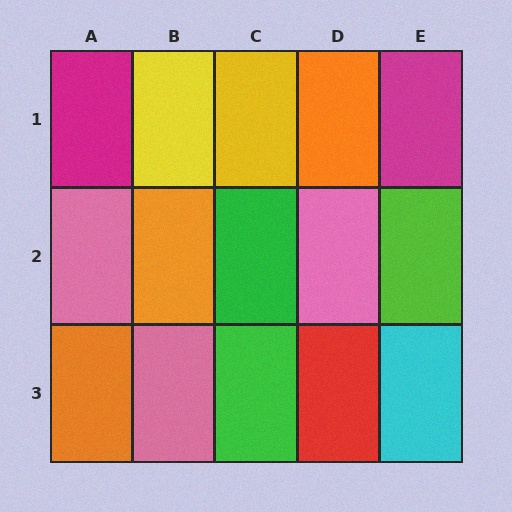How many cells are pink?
3 cells are pink.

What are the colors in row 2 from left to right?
Pink, orange, green, pink, lime.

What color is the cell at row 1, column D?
Orange.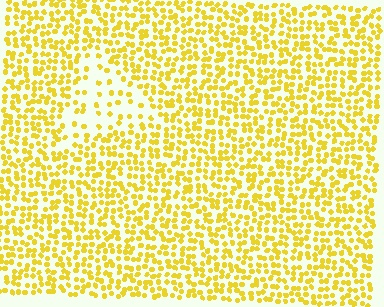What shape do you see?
I see a triangle.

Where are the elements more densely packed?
The elements are more densely packed outside the triangle boundary.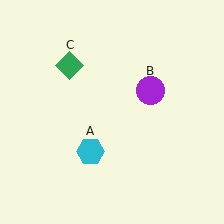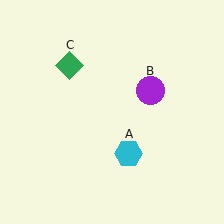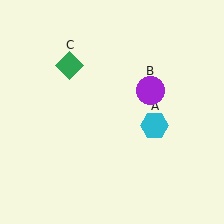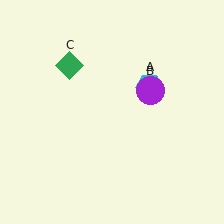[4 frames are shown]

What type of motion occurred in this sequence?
The cyan hexagon (object A) rotated counterclockwise around the center of the scene.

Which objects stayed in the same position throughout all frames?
Purple circle (object B) and green diamond (object C) remained stationary.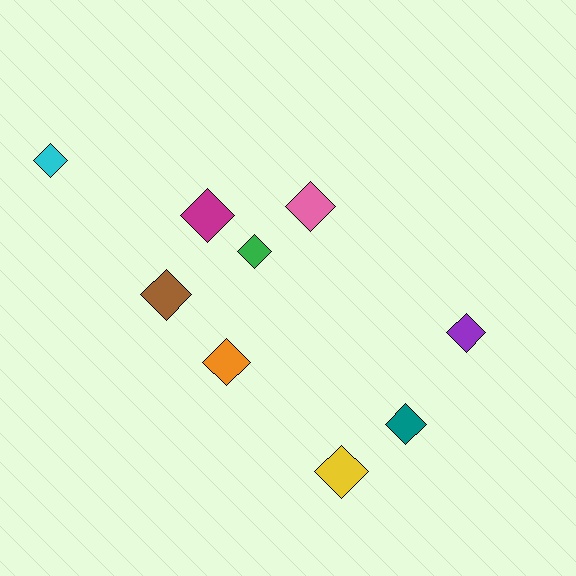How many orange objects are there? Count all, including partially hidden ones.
There is 1 orange object.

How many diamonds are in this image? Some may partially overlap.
There are 9 diamonds.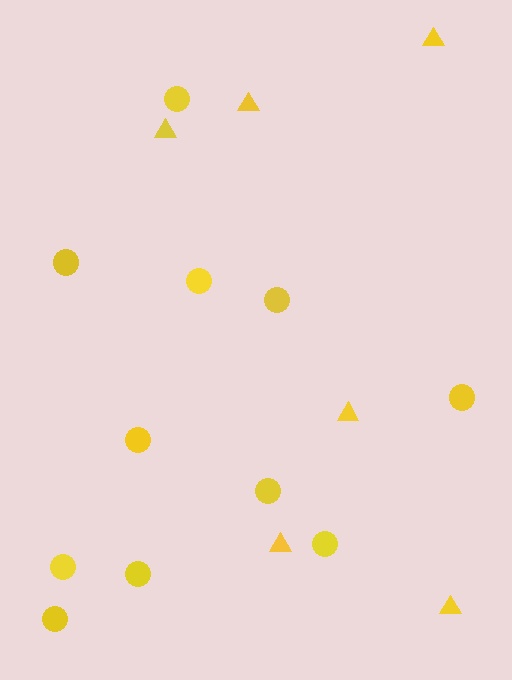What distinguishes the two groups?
There are 2 groups: one group of circles (11) and one group of triangles (6).